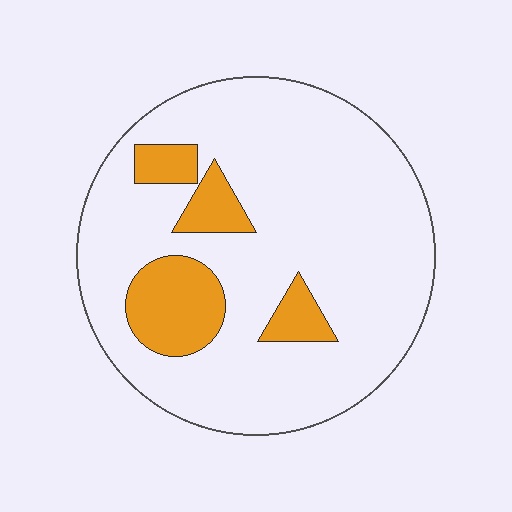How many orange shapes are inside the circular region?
4.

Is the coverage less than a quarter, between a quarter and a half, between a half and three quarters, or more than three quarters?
Less than a quarter.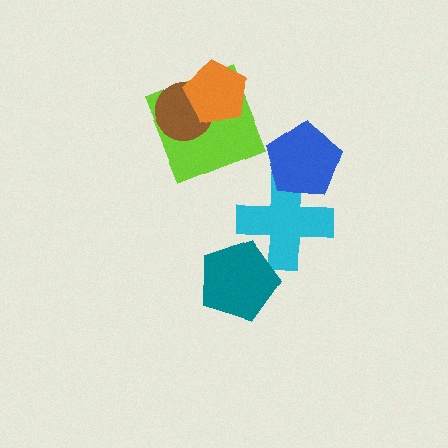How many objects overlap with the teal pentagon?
1 object overlaps with the teal pentagon.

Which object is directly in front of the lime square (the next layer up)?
The brown circle is directly in front of the lime square.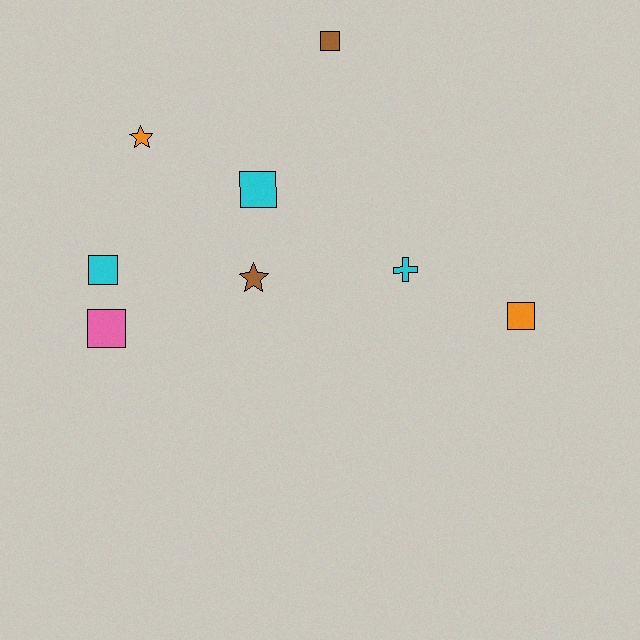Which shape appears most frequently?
Square, with 5 objects.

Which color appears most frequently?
Cyan, with 3 objects.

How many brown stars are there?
There is 1 brown star.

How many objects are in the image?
There are 8 objects.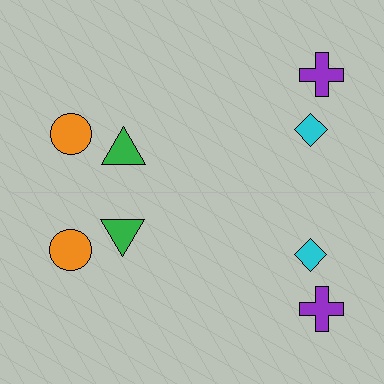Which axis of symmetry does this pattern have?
The pattern has a horizontal axis of symmetry running through the center of the image.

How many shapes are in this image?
There are 8 shapes in this image.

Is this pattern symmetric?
Yes, this pattern has bilateral (reflection) symmetry.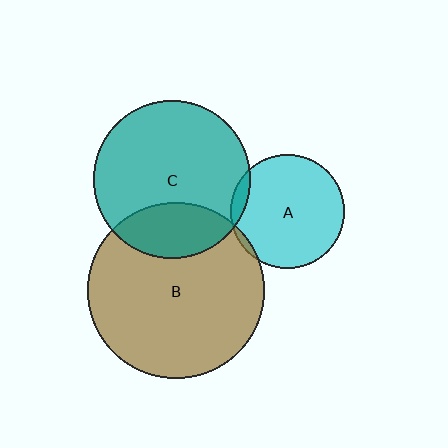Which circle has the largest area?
Circle B (brown).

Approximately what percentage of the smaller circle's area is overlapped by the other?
Approximately 5%.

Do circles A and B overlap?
Yes.